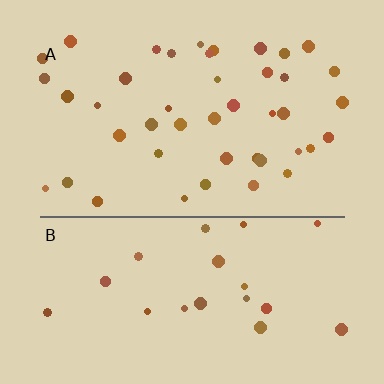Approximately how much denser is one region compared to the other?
Approximately 2.0× — region A over region B.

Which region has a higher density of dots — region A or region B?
A (the top).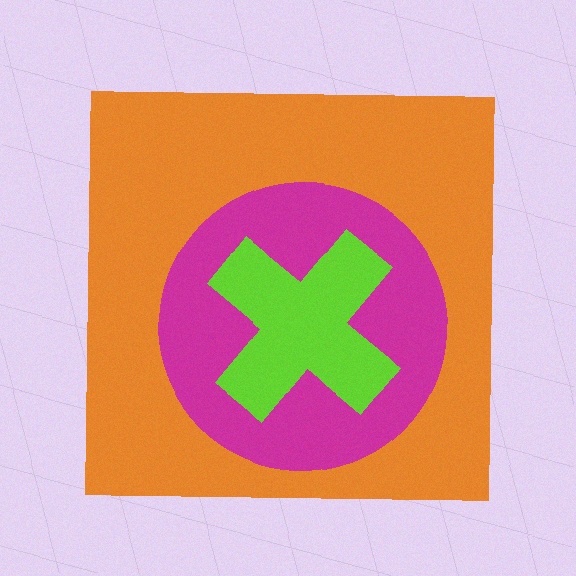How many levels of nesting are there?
3.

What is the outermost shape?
The orange square.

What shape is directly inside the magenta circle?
The lime cross.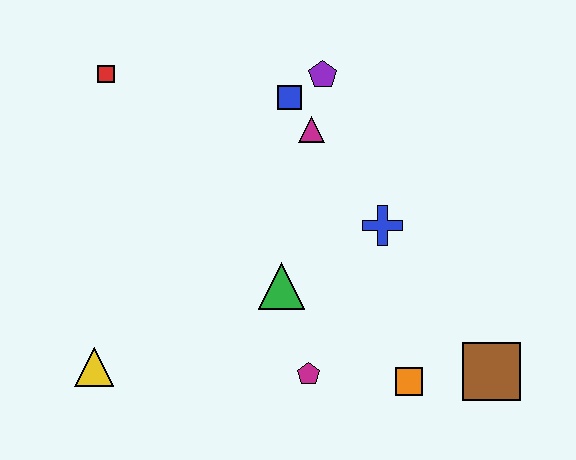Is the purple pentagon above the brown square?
Yes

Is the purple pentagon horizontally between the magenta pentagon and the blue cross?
Yes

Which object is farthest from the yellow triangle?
The brown square is farthest from the yellow triangle.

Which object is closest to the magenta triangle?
The blue square is closest to the magenta triangle.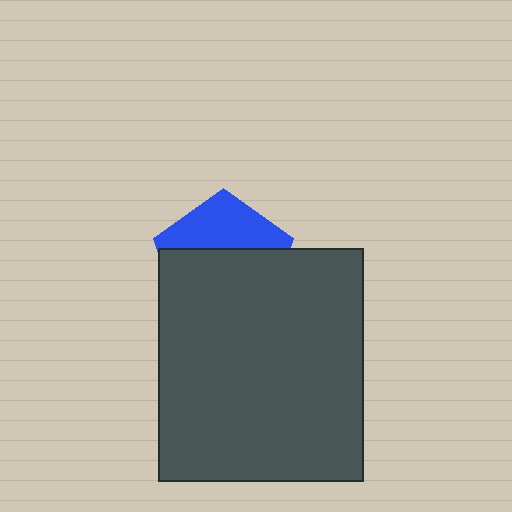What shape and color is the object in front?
The object in front is a dark gray rectangle.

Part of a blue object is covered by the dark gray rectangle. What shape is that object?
It is a pentagon.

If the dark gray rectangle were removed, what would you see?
You would see the complete blue pentagon.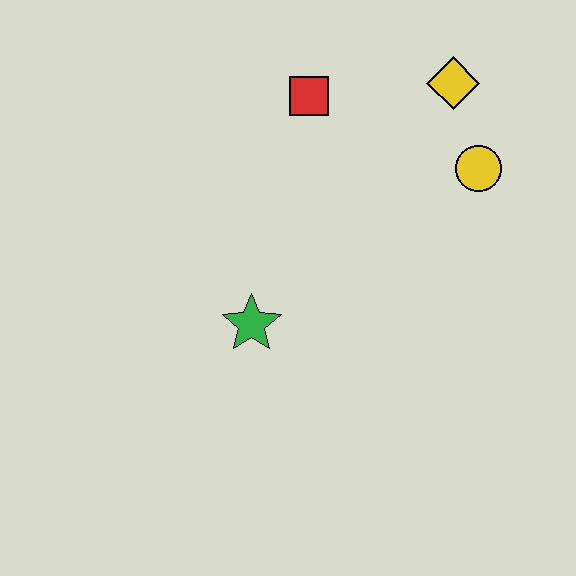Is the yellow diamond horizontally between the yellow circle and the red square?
Yes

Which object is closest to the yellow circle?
The yellow diamond is closest to the yellow circle.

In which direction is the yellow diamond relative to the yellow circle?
The yellow diamond is above the yellow circle.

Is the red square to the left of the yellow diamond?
Yes